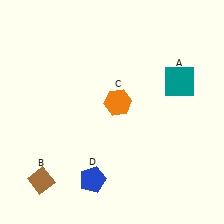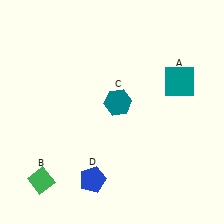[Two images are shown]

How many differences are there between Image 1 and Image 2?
There are 2 differences between the two images.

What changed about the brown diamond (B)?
In Image 1, B is brown. In Image 2, it changed to green.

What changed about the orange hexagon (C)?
In Image 1, C is orange. In Image 2, it changed to teal.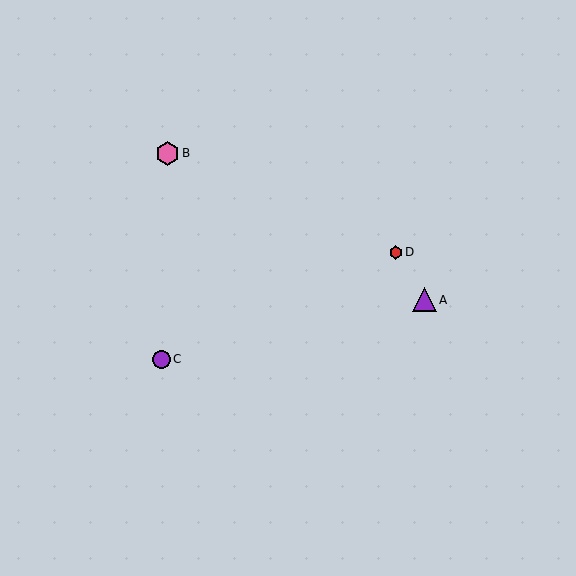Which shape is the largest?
The purple triangle (labeled A) is the largest.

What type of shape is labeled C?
Shape C is a purple circle.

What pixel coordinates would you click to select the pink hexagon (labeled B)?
Click at (167, 153) to select the pink hexagon B.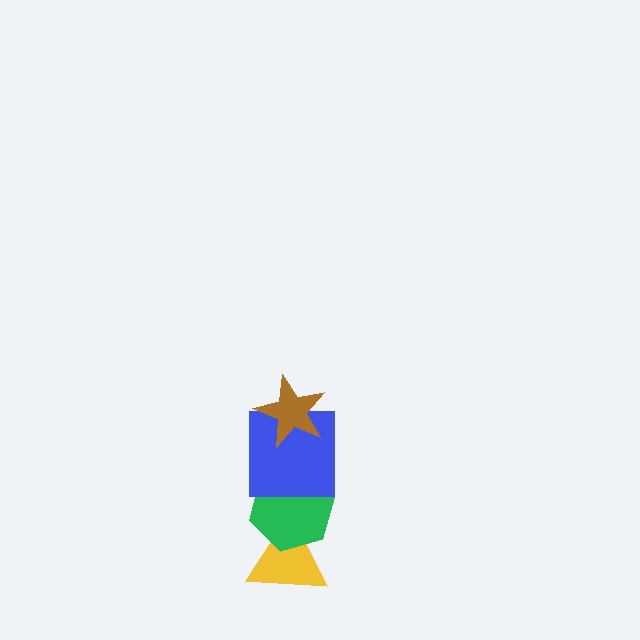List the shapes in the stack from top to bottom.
From top to bottom: the brown star, the blue square, the green hexagon, the yellow triangle.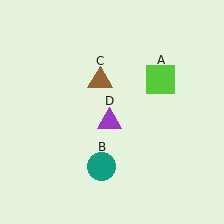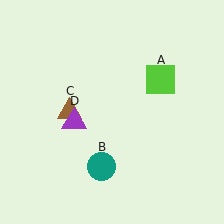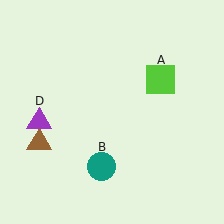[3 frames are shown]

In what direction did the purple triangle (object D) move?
The purple triangle (object D) moved left.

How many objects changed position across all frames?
2 objects changed position: brown triangle (object C), purple triangle (object D).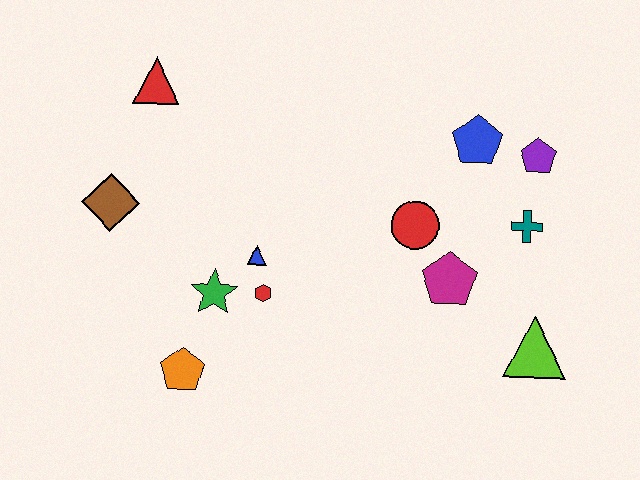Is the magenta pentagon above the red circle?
No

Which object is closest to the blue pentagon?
The purple pentagon is closest to the blue pentagon.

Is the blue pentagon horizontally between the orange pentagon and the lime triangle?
Yes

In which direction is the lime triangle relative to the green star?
The lime triangle is to the right of the green star.